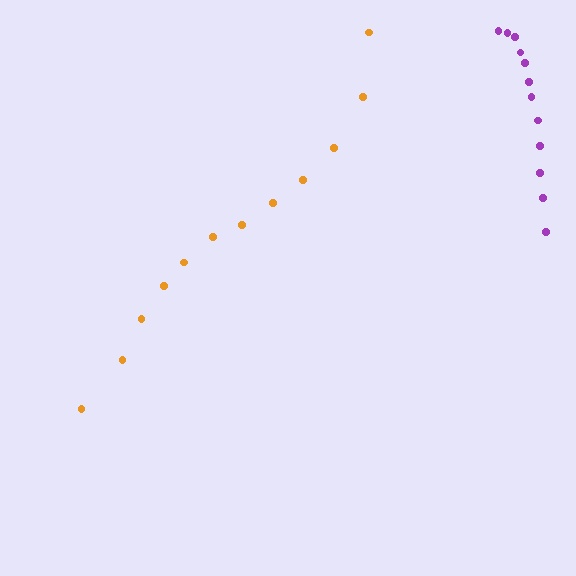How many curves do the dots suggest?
There are 2 distinct paths.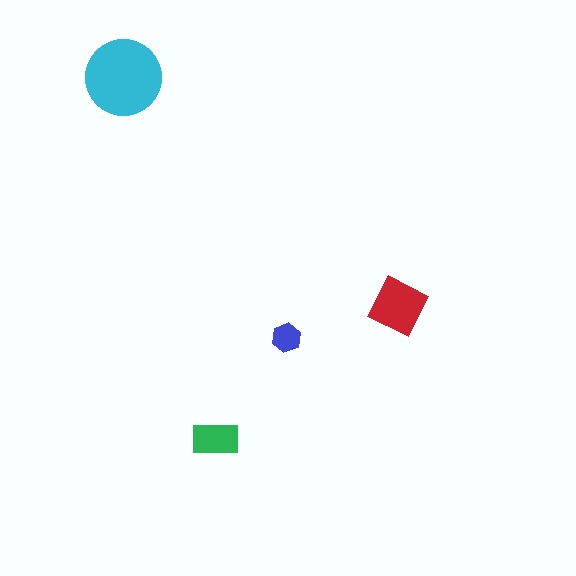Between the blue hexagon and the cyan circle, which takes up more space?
The cyan circle.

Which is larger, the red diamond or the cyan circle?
The cyan circle.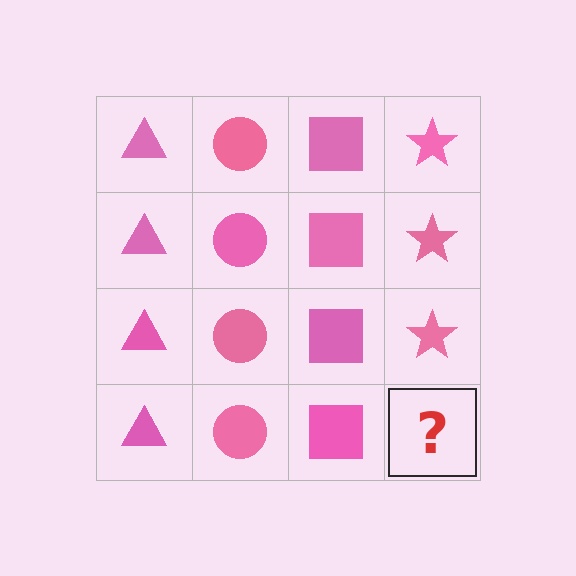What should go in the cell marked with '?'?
The missing cell should contain a pink star.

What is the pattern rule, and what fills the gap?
The rule is that each column has a consistent shape. The gap should be filled with a pink star.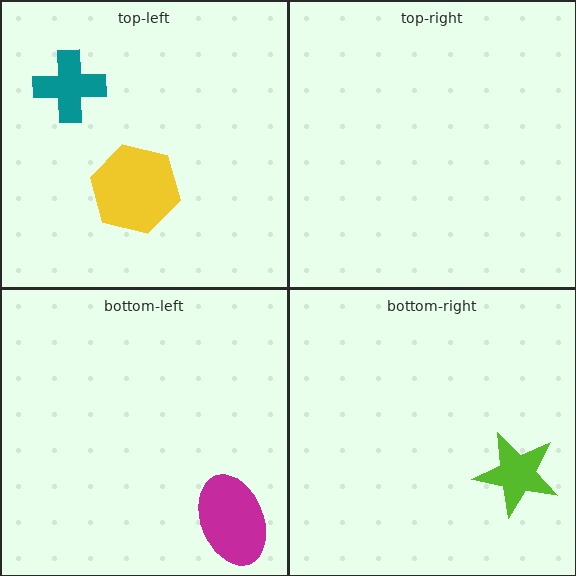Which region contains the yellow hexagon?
The top-left region.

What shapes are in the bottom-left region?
The magenta ellipse.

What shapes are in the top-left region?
The teal cross, the yellow hexagon.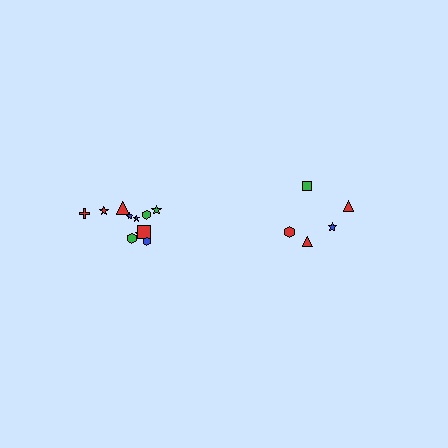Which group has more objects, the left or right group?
The left group.